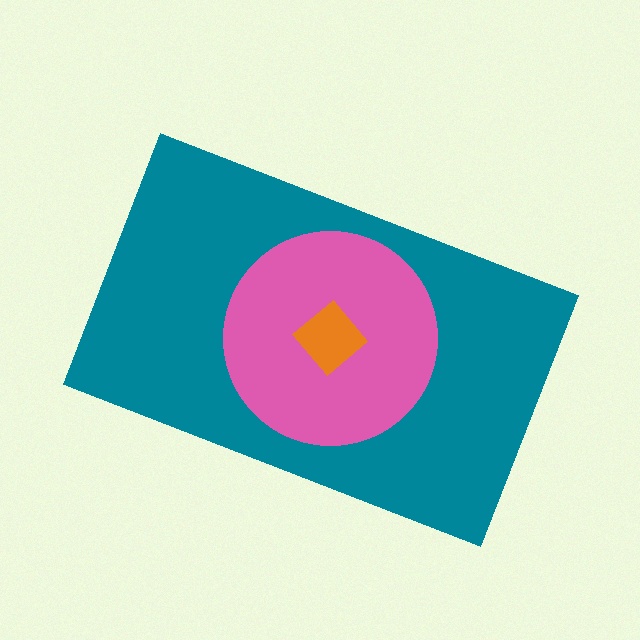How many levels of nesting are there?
3.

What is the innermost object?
The orange diamond.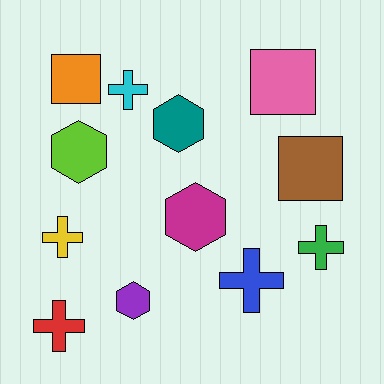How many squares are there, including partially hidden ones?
There are 3 squares.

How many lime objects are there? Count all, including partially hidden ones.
There is 1 lime object.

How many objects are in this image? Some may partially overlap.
There are 12 objects.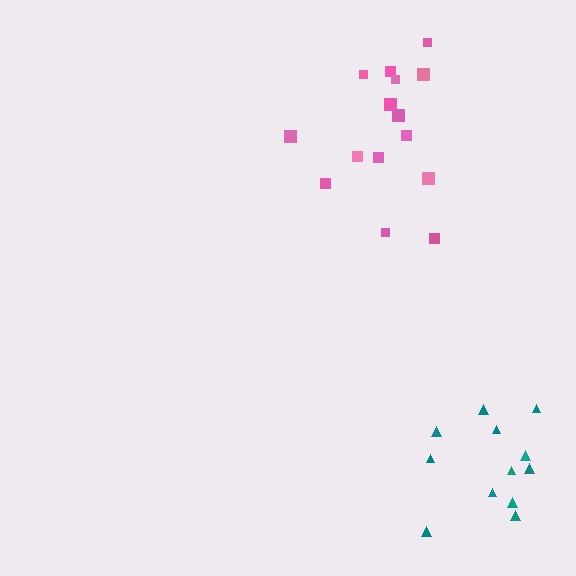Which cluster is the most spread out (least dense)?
Teal.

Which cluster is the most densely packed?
Pink.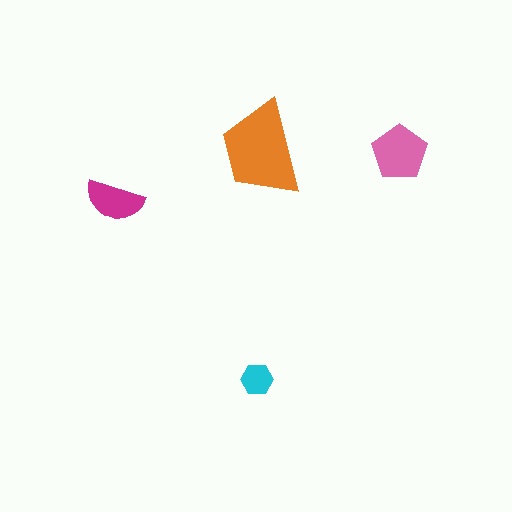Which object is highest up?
The orange trapezoid is topmost.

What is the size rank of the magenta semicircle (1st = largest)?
3rd.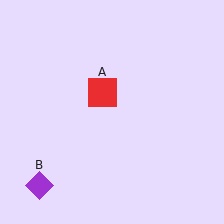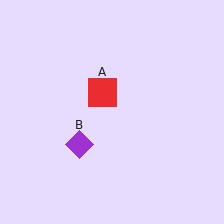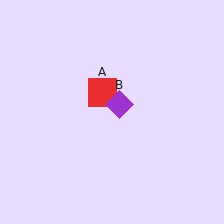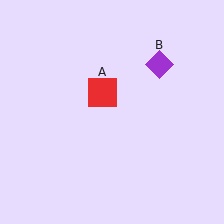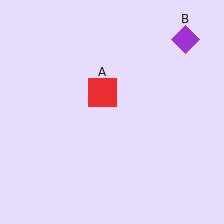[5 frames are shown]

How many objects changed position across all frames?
1 object changed position: purple diamond (object B).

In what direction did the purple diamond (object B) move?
The purple diamond (object B) moved up and to the right.